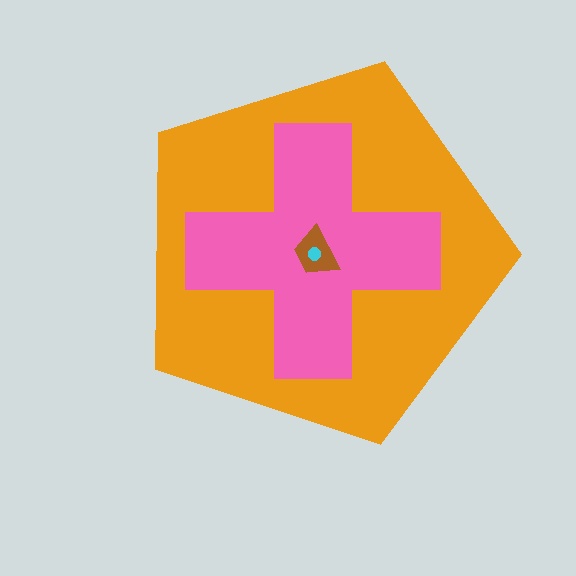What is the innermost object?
The cyan circle.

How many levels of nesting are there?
4.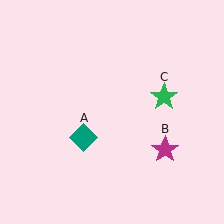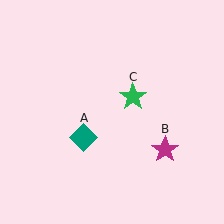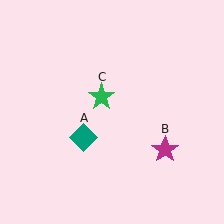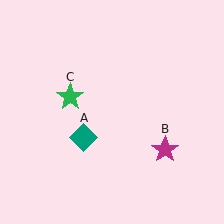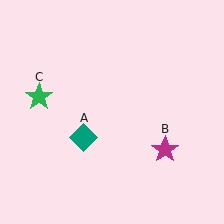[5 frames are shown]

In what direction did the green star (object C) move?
The green star (object C) moved left.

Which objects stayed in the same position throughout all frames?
Teal diamond (object A) and magenta star (object B) remained stationary.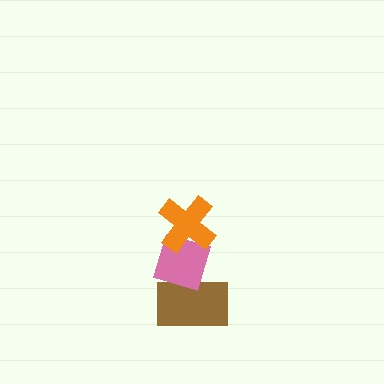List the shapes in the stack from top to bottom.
From top to bottom: the orange cross, the pink diamond, the brown rectangle.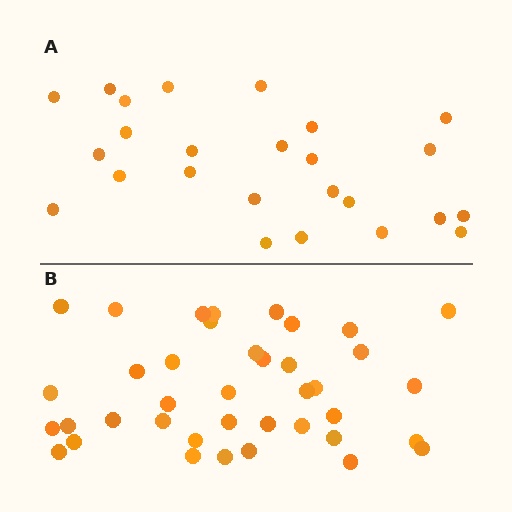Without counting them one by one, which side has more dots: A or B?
Region B (the bottom region) has more dots.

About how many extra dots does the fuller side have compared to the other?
Region B has approximately 15 more dots than region A.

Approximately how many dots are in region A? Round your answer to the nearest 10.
About 20 dots. (The exact count is 25, which rounds to 20.)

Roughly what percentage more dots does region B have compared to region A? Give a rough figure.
About 55% more.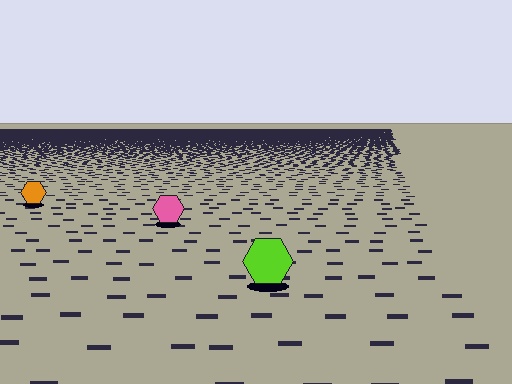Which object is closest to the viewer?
The lime hexagon is closest. The texture marks near it are larger and more spread out.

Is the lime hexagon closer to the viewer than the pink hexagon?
Yes. The lime hexagon is closer — you can tell from the texture gradient: the ground texture is coarser near it.